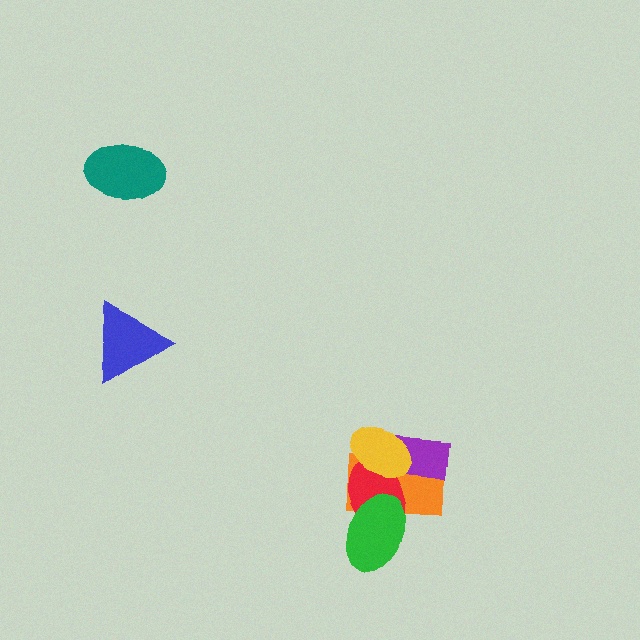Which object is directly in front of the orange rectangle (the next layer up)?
The purple rectangle is directly in front of the orange rectangle.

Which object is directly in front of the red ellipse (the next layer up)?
The green ellipse is directly in front of the red ellipse.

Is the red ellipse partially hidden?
Yes, it is partially covered by another shape.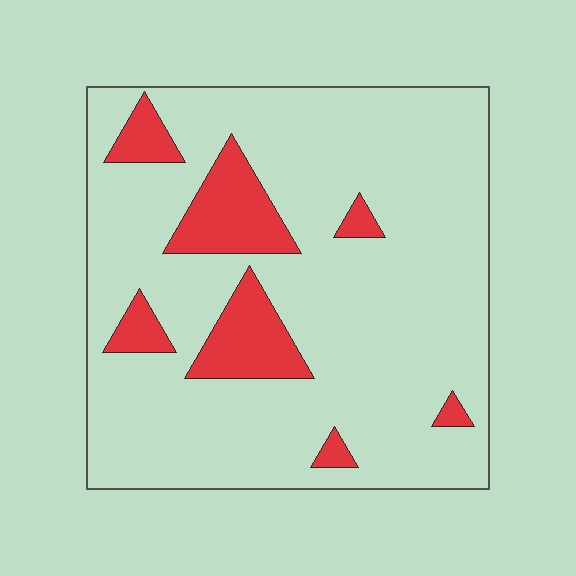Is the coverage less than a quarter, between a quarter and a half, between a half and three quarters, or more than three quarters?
Less than a quarter.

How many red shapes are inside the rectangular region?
7.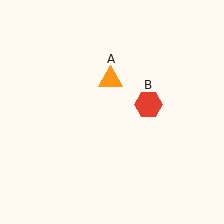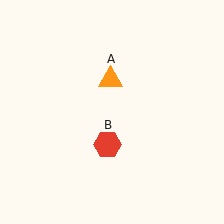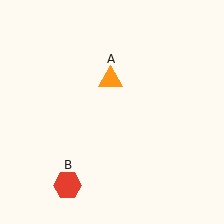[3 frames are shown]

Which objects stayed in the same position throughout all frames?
Orange triangle (object A) remained stationary.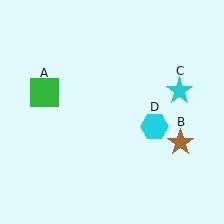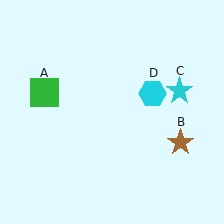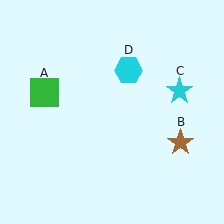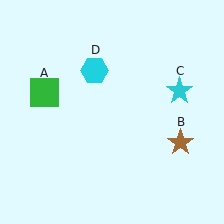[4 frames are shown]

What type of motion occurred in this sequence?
The cyan hexagon (object D) rotated counterclockwise around the center of the scene.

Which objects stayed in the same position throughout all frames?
Green square (object A) and brown star (object B) and cyan star (object C) remained stationary.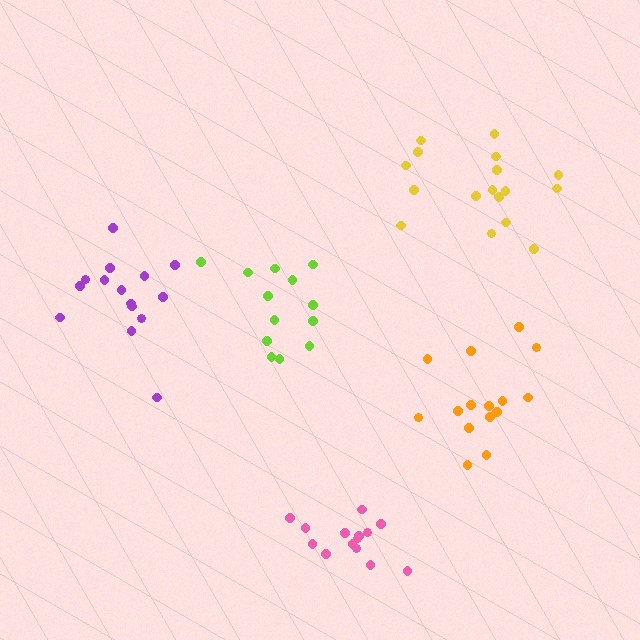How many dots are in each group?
Group 1: 17 dots, Group 2: 15 dots, Group 3: 15 dots, Group 4: 13 dots, Group 5: 14 dots (74 total).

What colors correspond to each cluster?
The clusters are colored: yellow, orange, purple, lime, pink.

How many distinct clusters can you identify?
There are 5 distinct clusters.